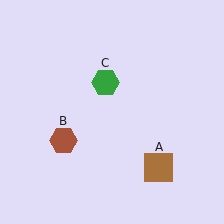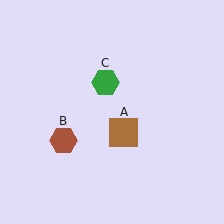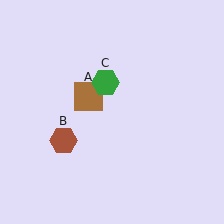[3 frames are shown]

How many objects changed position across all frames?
1 object changed position: brown square (object A).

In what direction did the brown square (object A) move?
The brown square (object A) moved up and to the left.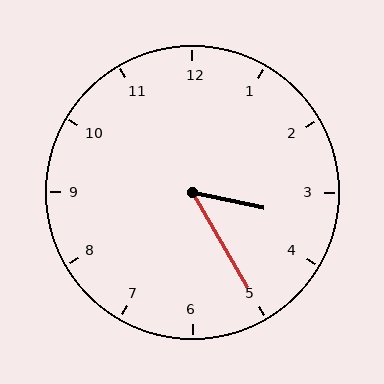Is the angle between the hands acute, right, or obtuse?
It is acute.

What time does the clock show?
3:25.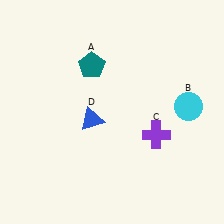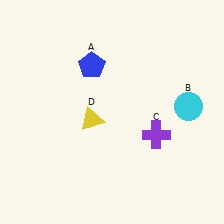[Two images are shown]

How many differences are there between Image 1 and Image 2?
There are 2 differences between the two images.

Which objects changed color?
A changed from teal to blue. D changed from blue to yellow.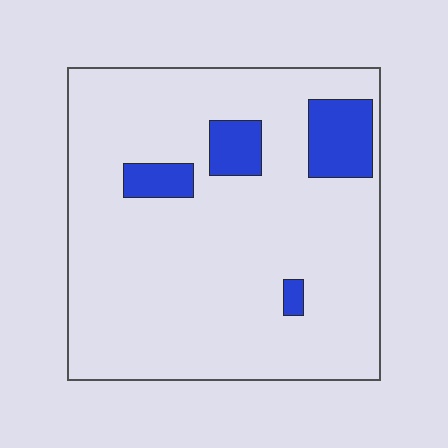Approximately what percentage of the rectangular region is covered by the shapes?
Approximately 10%.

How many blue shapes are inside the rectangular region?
4.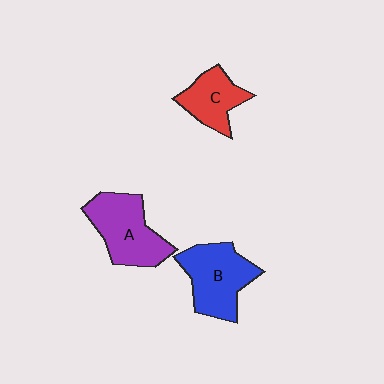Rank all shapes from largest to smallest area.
From largest to smallest: A (purple), B (blue), C (red).